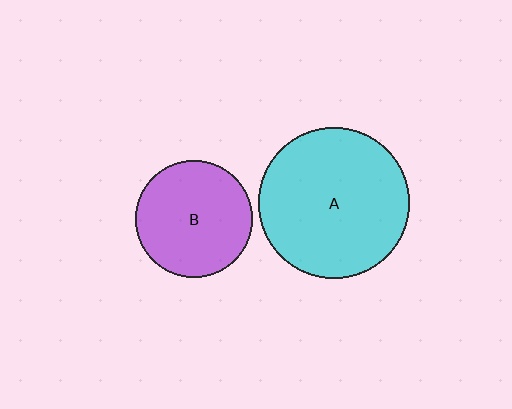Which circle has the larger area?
Circle A (cyan).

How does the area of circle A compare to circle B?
Approximately 1.7 times.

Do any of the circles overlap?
No, none of the circles overlap.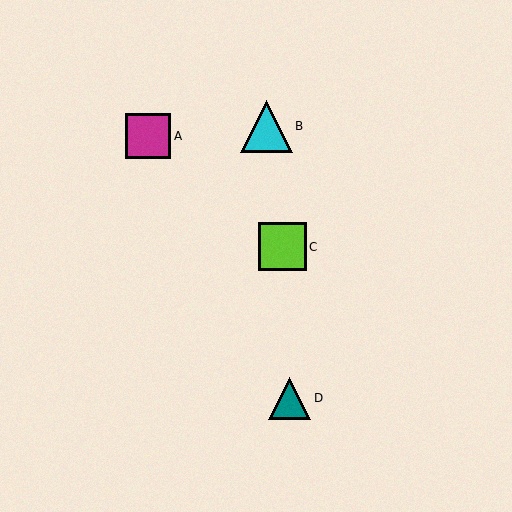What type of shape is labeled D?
Shape D is a teal triangle.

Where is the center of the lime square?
The center of the lime square is at (283, 247).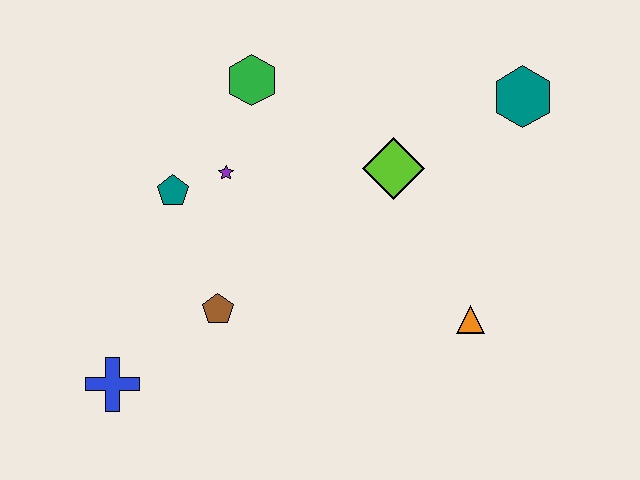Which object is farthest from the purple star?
The teal hexagon is farthest from the purple star.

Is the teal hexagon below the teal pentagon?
No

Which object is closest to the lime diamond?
The teal hexagon is closest to the lime diamond.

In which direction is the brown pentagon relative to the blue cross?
The brown pentagon is to the right of the blue cross.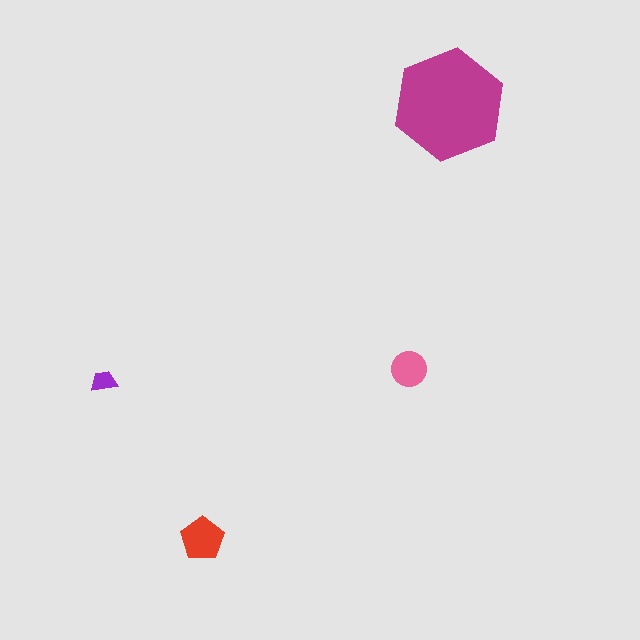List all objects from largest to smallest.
The magenta hexagon, the red pentagon, the pink circle, the purple trapezoid.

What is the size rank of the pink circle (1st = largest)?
3rd.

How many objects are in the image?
There are 4 objects in the image.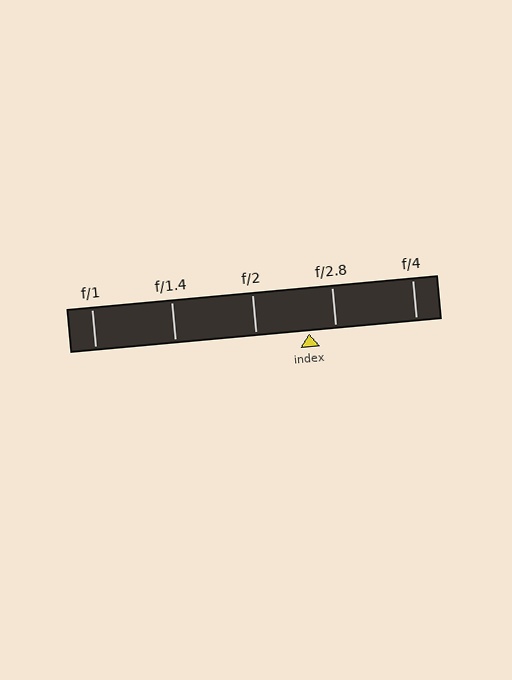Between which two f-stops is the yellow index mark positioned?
The index mark is between f/2 and f/2.8.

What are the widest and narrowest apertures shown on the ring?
The widest aperture shown is f/1 and the narrowest is f/4.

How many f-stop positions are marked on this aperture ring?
There are 5 f-stop positions marked.